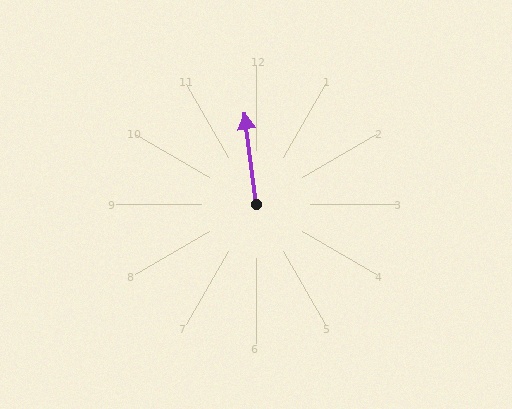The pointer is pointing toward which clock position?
Roughly 12 o'clock.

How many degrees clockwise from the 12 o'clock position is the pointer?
Approximately 353 degrees.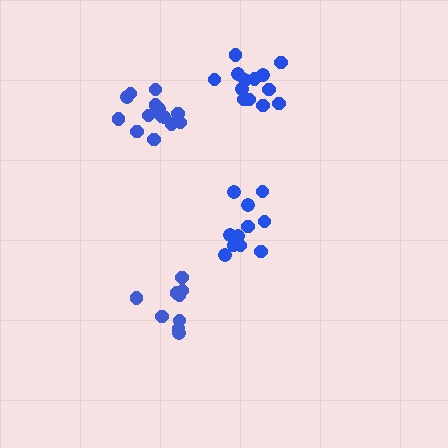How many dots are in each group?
Group 1: 11 dots, Group 2: 14 dots, Group 3: 9 dots, Group 4: 13 dots (47 total).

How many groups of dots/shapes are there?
There are 4 groups.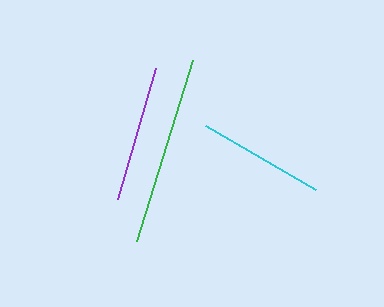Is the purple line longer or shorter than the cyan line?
The purple line is longer than the cyan line.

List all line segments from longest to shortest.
From longest to shortest: green, purple, cyan.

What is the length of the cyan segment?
The cyan segment is approximately 127 pixels long.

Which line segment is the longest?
The green line is the longest at approximately 190 pixels.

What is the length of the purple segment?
The purple segment is approximately 136 pixels long.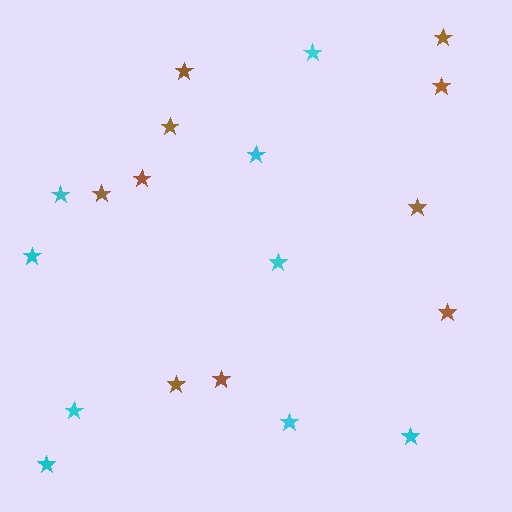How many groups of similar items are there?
There are 2 groups: one group of brown stars (10) and one group of cyan stars (9).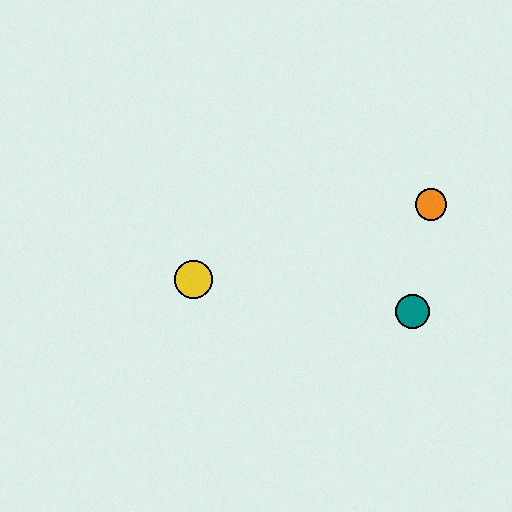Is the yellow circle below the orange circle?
Yes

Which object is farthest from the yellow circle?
The orange circle is farthest from the yellow circle.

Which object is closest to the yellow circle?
The teal circle is closest to the yellow circle.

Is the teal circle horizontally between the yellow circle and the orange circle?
Yes